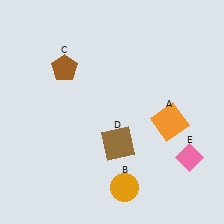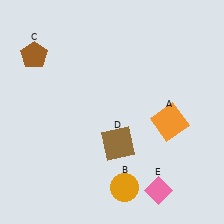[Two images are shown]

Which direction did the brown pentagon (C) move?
The brown pentagon (C) moved left.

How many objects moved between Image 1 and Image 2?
2 objects moved between the two images.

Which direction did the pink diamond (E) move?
The pink diamond (E) moved down.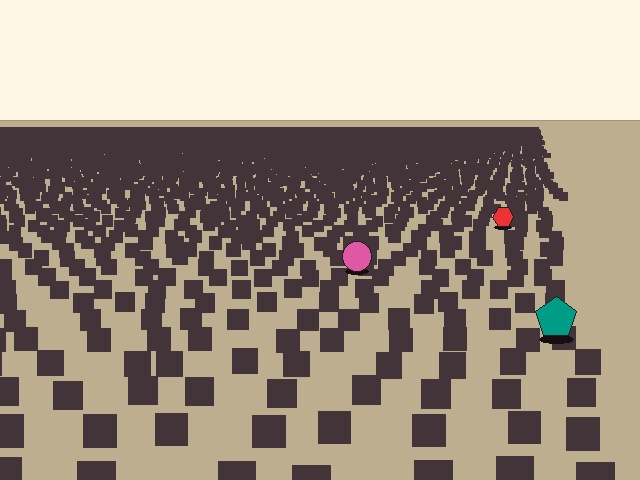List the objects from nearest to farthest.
From nearest to farthest: the teal pentagon, the pink circle, the red hexagon.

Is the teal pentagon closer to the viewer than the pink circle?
Yes. The teal pentagon is closer — you can tell from the texture gradient: the ground texture is coarser near it.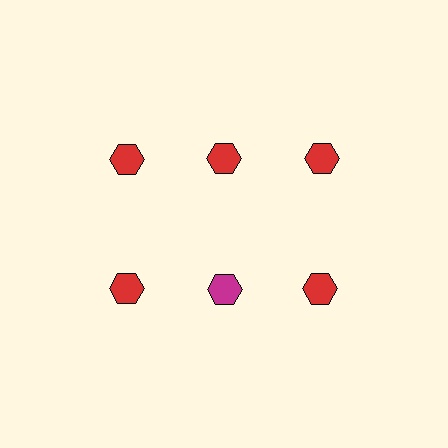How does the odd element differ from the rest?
It has a different color: magenta instead of red.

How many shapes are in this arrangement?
There are 6 shapes arranged in a grid pattern.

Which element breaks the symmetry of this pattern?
The magenta hexagon in the second row, second from left column breaks the symmetry. All other shapes are red hexagons.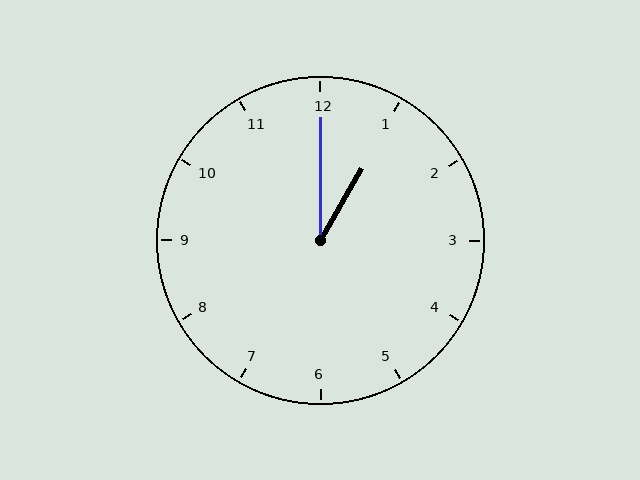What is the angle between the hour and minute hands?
Approximately 30 degrees.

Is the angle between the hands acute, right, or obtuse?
It is acute.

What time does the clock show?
1:00.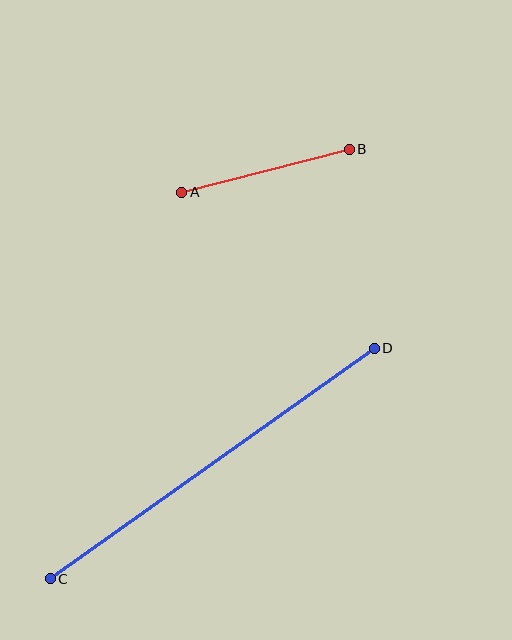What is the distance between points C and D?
The distance is approximately 398 pixels.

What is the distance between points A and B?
The distance is approximately 173 pixels.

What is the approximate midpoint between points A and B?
The midpoint is at approximately (266, 171) pixels.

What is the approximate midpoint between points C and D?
The midpoint is at approximately (212, 463) pixels.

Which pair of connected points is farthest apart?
Points C and D are farthest apart.